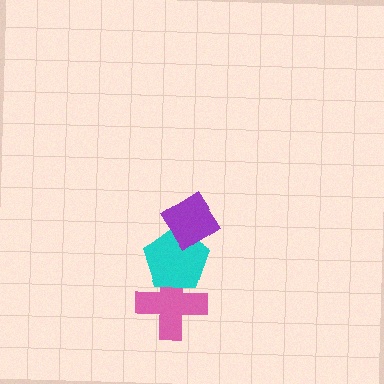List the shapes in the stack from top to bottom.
From top to bottom: the purple diamond, the cyan pentagon, the pink cross.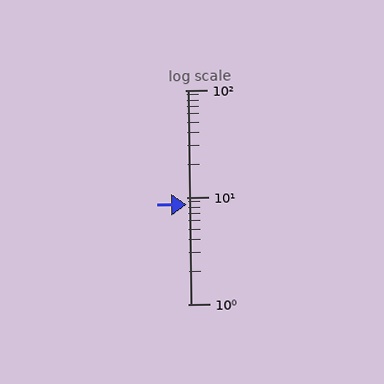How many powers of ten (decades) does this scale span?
The scale spans 2 decades, from 1 to 100.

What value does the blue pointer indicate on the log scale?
The pointer indicates approximately 8.5.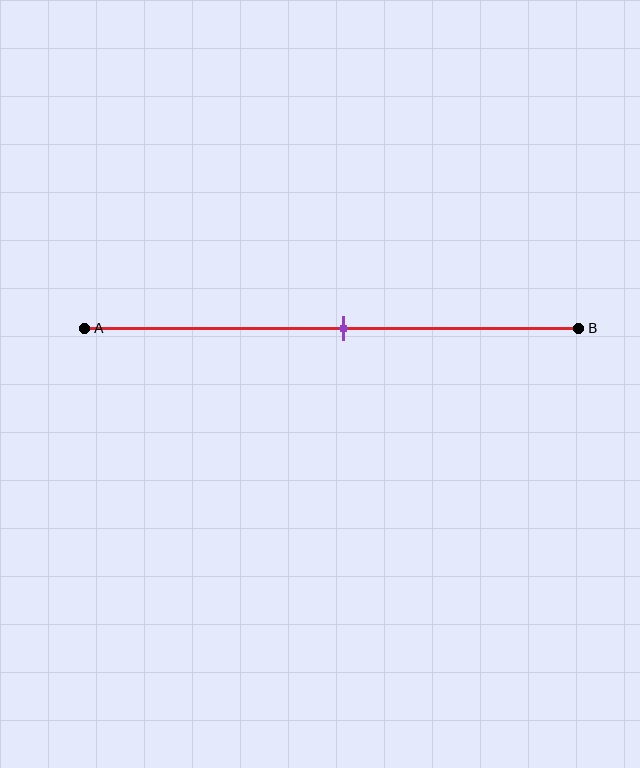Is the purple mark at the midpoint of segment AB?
Yes, the mark is approximately at the midpoint.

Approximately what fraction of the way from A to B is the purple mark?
The purple mark is approximately 50% of the way from A to B.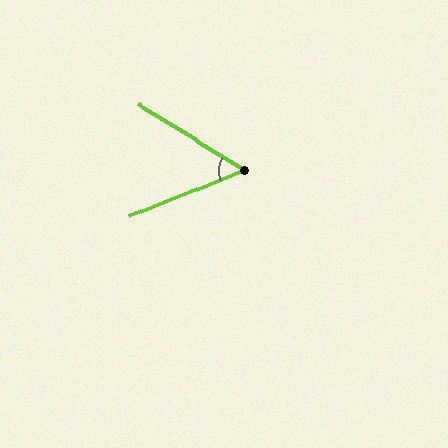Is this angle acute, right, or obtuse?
It is acute.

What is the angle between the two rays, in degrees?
Approximately 54 degrees.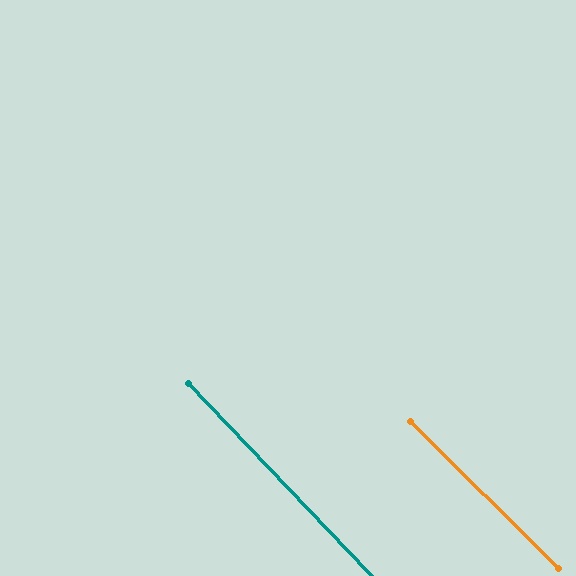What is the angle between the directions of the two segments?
Approximately 2 degrees.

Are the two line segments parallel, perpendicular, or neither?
Parallel — their directions differ by only 1.6°.